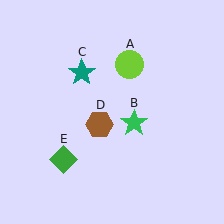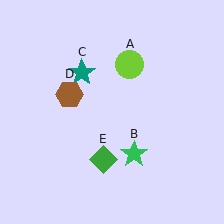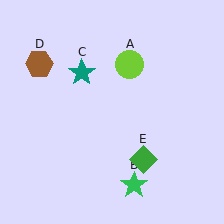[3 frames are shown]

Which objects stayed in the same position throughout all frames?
Lime circle (object A) and teal star (object C) remained stationary.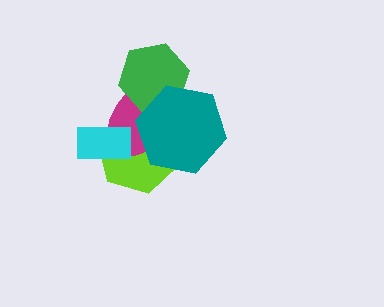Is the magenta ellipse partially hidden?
Yes, it is partially covered by another shape.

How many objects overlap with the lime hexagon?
3 objects overlap with the lime hexagon.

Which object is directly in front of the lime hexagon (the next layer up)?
The magenta ellipse is directly in front of the lime hexagon.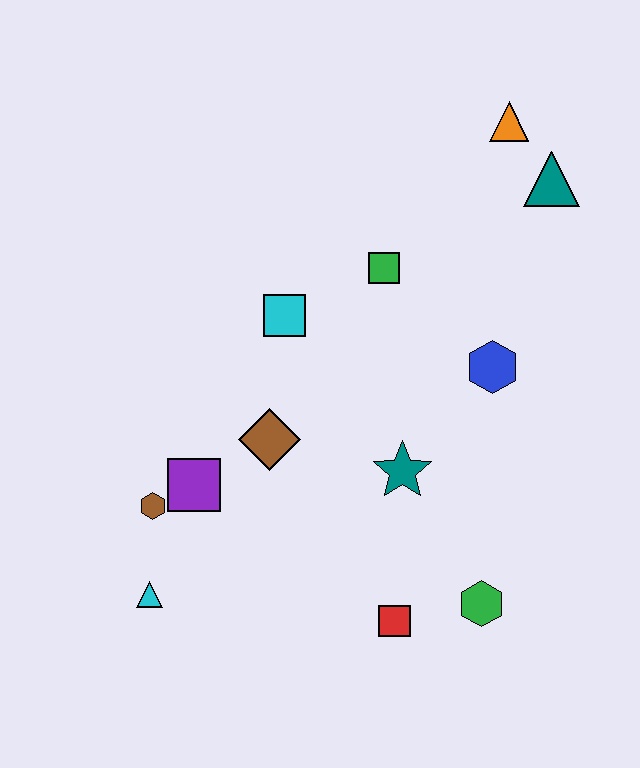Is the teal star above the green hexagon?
Yes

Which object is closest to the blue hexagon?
The teal star is closest to the blue hexagon.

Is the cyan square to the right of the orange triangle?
No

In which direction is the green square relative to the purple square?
The green square is above the purple square.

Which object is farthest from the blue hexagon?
The cyan triangle is farthest from the blue hexagon.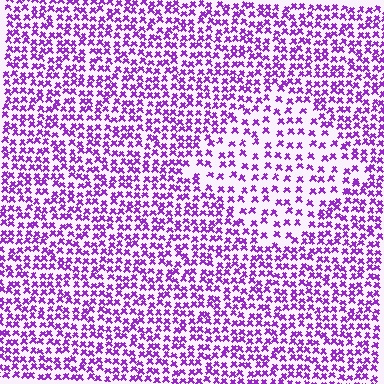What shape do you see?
I see a diamond.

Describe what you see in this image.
The image contains small purple elements arranged at two different densities. A diamond-shaped region is visible where the elements are less densely packed than the surrounding area.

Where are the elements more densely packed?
The elements are more densely packed outside the diamond boundary.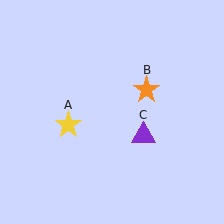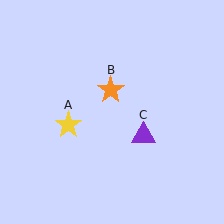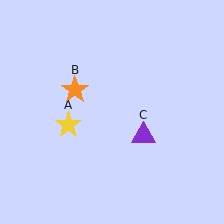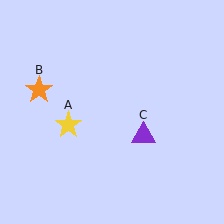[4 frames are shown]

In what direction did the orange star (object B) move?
The orange star (object B) moved left.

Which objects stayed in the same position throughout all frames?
Yellow star (object A) and purple triangle (object C) remained stationary.